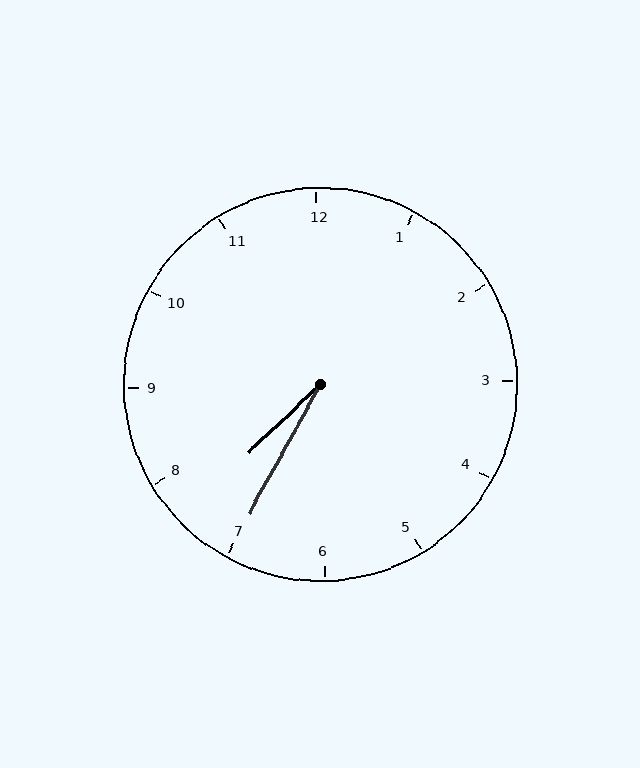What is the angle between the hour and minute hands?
Approximately 18 degrees.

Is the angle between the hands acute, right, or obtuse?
It is acute.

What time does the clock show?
7:35.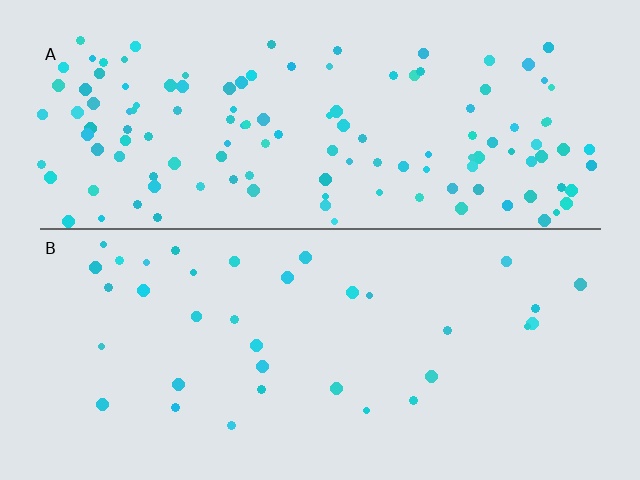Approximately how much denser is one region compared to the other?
Approximately 3.7× — region A over region B.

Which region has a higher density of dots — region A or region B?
A (the top).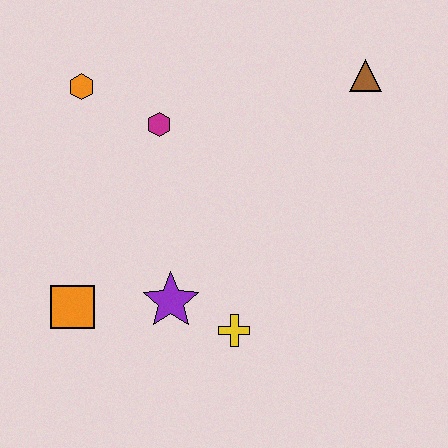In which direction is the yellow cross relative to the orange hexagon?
The yellow cross is below the orange hexagon.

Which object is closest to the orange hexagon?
The magenta hexagon is closest to the orange hexagon.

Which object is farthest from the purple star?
The brown triangle is farthest from the purple star.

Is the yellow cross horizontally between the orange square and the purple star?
No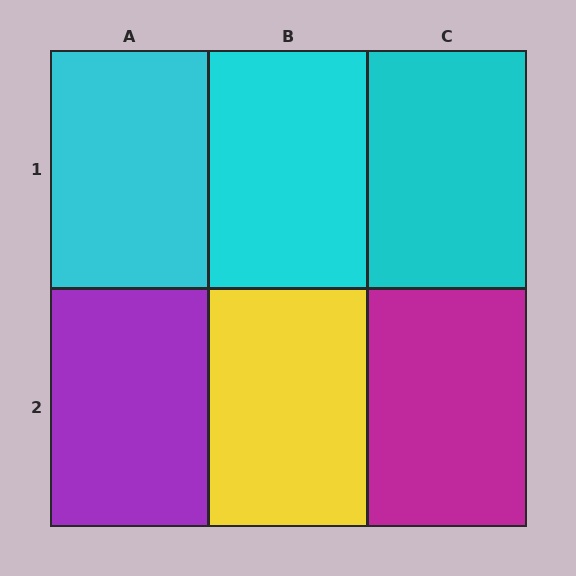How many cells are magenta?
1 cell is magenta.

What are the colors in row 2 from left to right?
Purple, yellow, magenta.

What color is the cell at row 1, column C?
Cyan.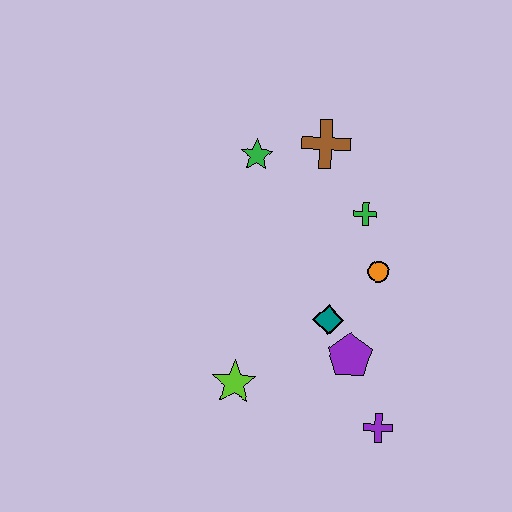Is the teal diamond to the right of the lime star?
Yes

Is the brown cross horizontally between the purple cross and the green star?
Yes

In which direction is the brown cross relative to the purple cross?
The brown cross is above the purple cross.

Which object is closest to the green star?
The brown cross is closest to the green star.